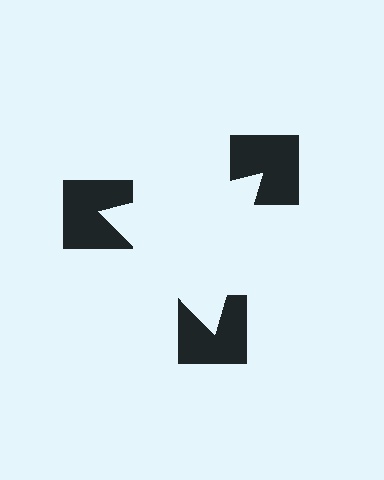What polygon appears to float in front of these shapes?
An illusory triangle — its edges are inferred from the aligned wedge cuts in the notched squares, not physically drawn.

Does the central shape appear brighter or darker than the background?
It typically appears slightly brighter than the background, even though no actual brightness change is drawn.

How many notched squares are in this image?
There are 3 — one at each vertex of the illusory triangle.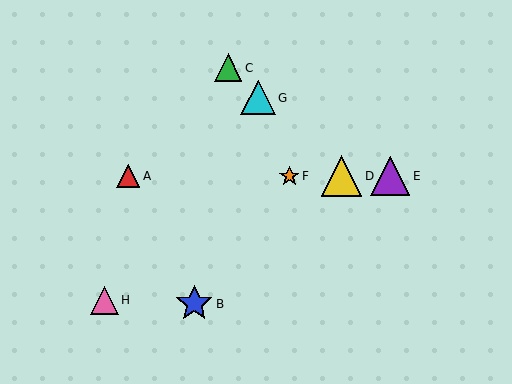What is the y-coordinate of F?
Object F is at y≈176.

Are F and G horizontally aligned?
No, F is at y≈176 and G is at y≈98.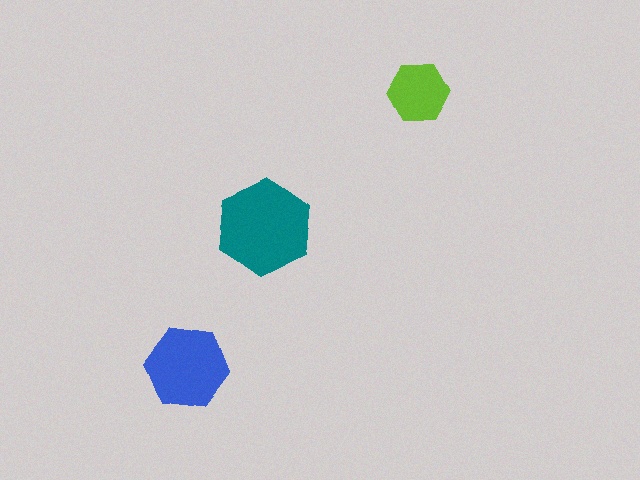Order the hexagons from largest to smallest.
the teal one, the blue one, the lime one.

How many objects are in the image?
There are 3 objects in the image.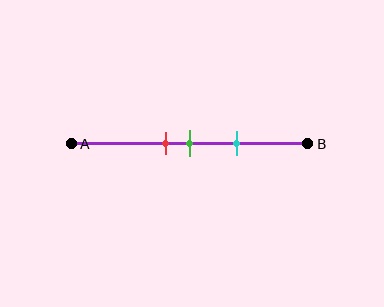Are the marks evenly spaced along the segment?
Yes, the marks are approximately evenly spaced.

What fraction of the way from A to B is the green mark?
The green mark is approximately 50% (0.5) of the way from A to B.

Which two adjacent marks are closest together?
The red and green marks are the closest adjacent pair.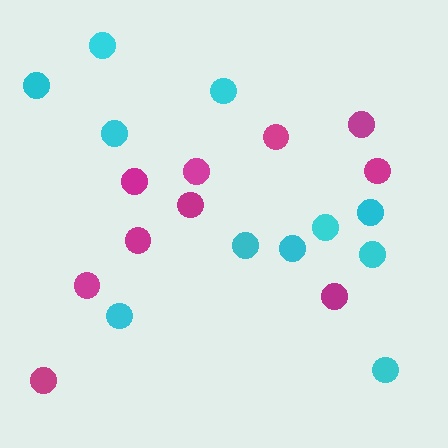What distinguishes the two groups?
There are 2 groups: one group of cyan circles (11) and one group of magenta circles (10).